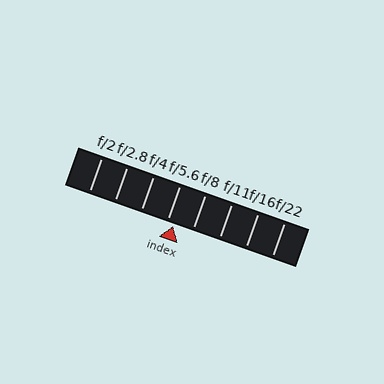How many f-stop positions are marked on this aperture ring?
There are 8 f-stop positions marked.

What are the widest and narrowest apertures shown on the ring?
The widest aperture shown is f/2 and the narrowest is f/22.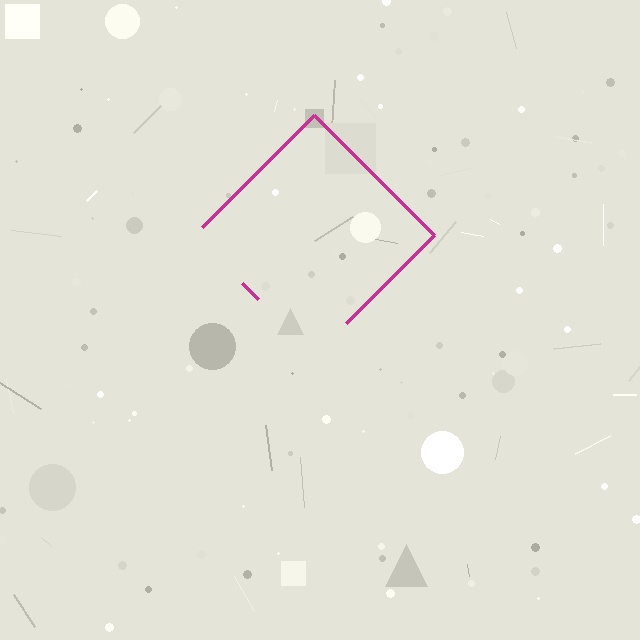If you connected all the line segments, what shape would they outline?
They would outline a diamond.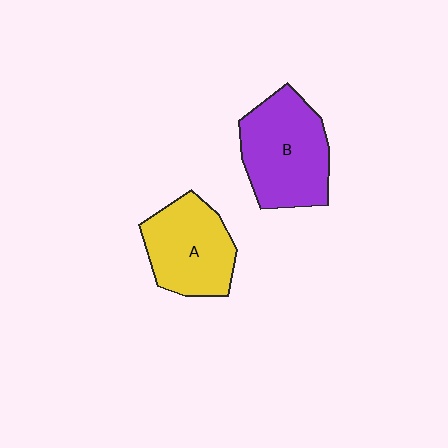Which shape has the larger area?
Shape B (purple).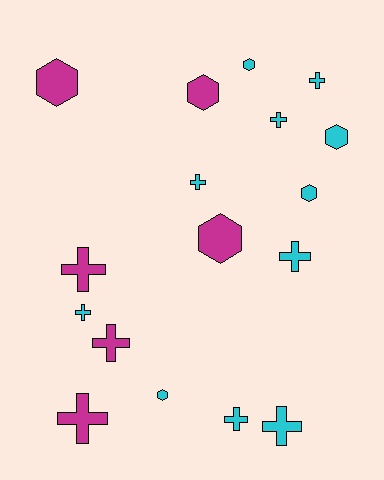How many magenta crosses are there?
There are 3 magenta crosses.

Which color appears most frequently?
Cyan, with 11 objects.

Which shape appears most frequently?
Cross, with 10 objects.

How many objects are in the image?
There are 17 objects.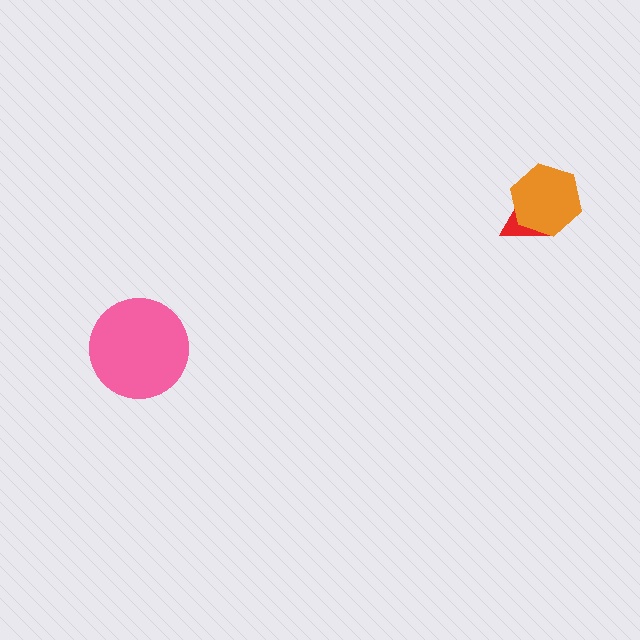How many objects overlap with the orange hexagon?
1 object overlaps with the orange hexagon.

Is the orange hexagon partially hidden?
No, no other shape covers it.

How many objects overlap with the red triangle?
1 object overlaps with the red triangle.